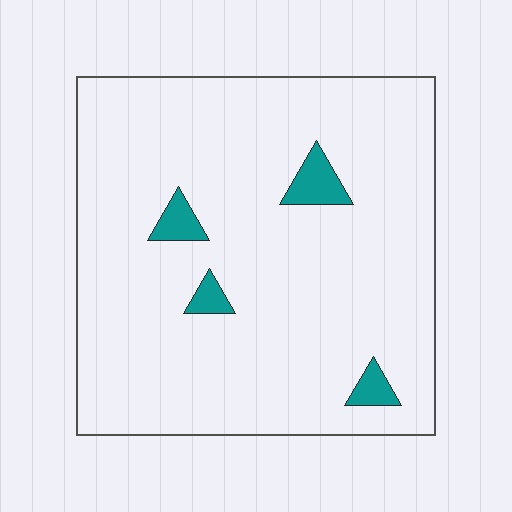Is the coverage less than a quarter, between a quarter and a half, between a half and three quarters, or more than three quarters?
Less than a quarter.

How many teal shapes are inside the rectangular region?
4.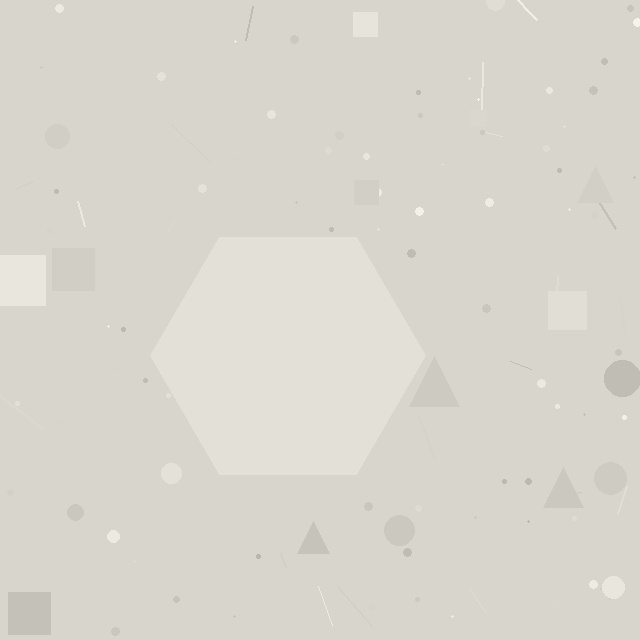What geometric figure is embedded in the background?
A hexagon is embedded in the background.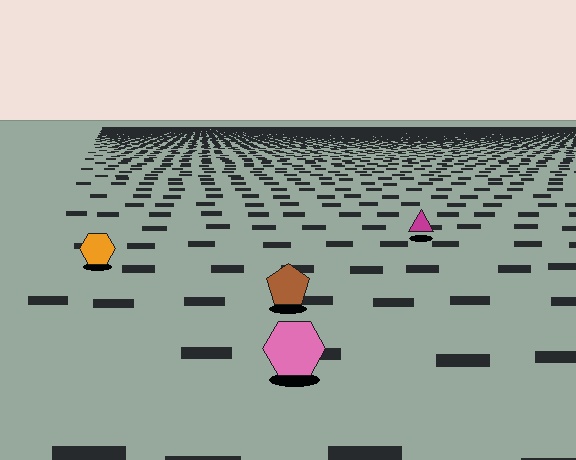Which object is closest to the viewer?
The pink hexagon is closest. The texture marks near it are larger and more spread out.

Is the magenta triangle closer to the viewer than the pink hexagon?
No. The pink hexagon is closer — you can tell from the texture gradient: the ground texture is coarser near it.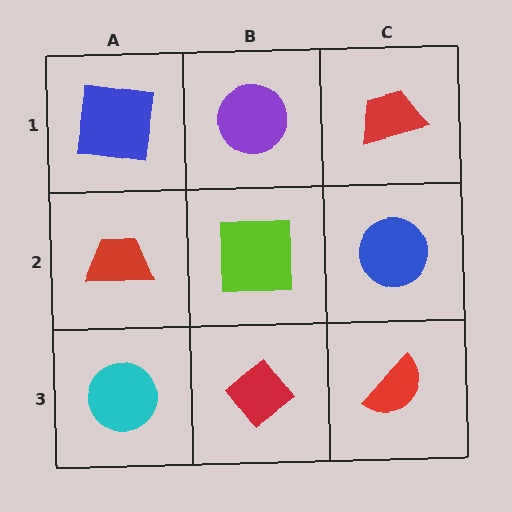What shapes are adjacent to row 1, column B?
A lime square (row 2, column B), a blue square (row 1, column A), a red trapezoid (row 1, column C).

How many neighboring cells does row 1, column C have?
2.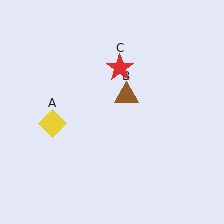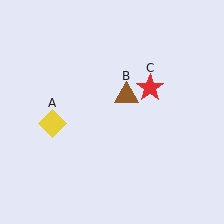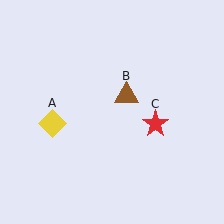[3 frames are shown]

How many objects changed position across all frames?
1 object changed position: red star (object C).